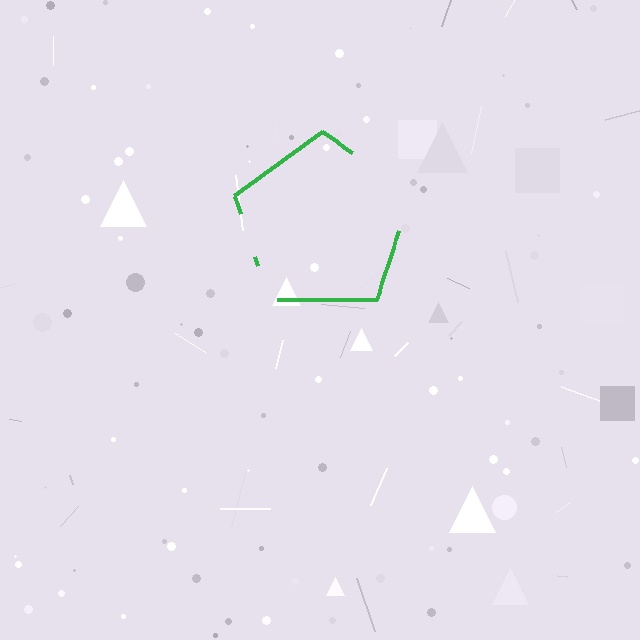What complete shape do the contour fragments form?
The contour fragments form a pentagon.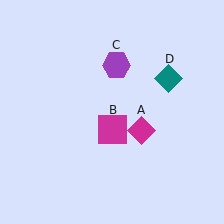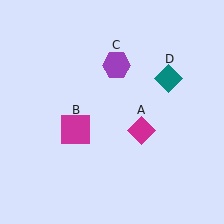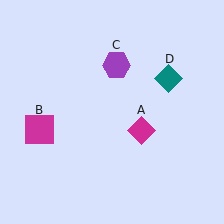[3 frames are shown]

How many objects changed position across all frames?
1 object changed position: magenta square (object B).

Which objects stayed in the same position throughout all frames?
Magenta diamond (object A) and purple hexagon (object C) and teal diamond (object D) remained stationary.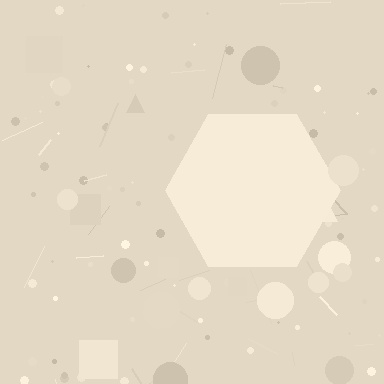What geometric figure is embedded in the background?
A hexagon is embedded in the background.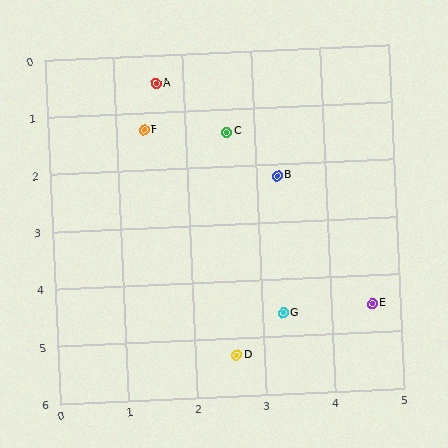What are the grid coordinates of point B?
Point B is at approximately (3.3, 2.2).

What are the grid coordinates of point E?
Point E is at approximately (4.6, 4.5).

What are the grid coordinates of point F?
Point F is at approximately (1.4, 1.3).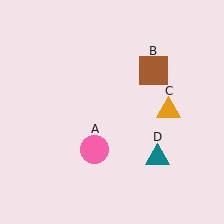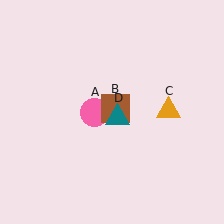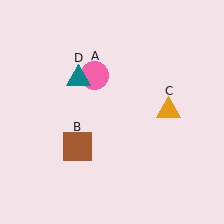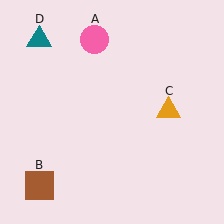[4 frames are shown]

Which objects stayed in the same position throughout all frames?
Orange triangle (object C) remained stationary.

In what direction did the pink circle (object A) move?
The pink circle (object A) moved up.